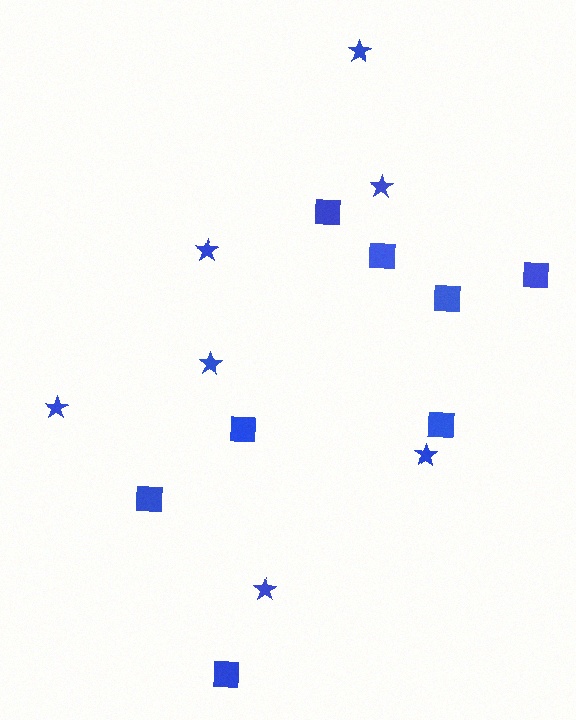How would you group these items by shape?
There are 2 groups: one group of squares (8) and one group of stars (7).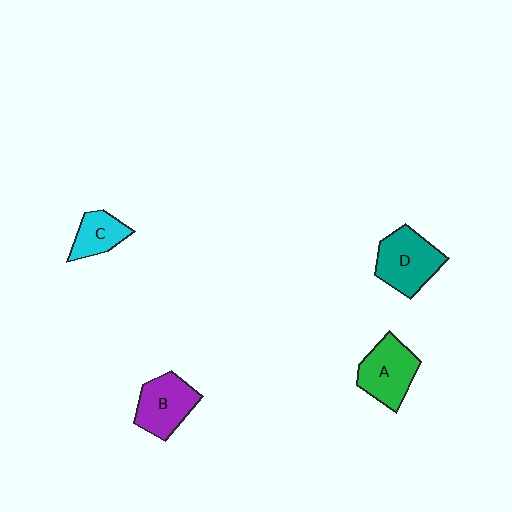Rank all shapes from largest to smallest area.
From largest to smallest: D (teal), A (green), B (purple), C (cyan).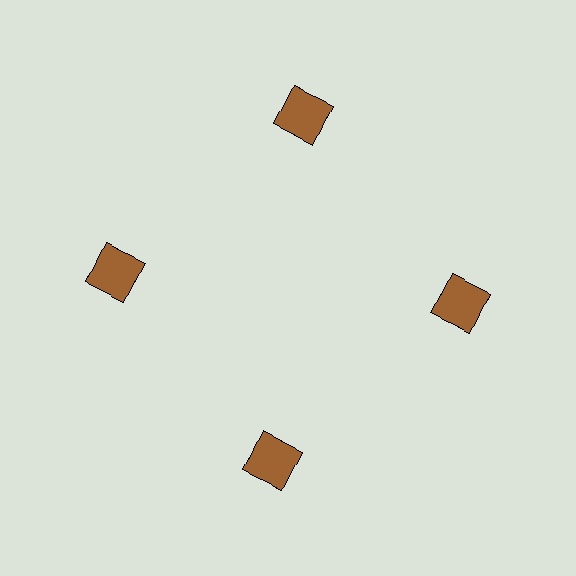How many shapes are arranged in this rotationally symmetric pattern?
There are 4 shapes, arranged in 4 groups of 1.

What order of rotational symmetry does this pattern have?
This pattern has 4-fold rotational symmetry.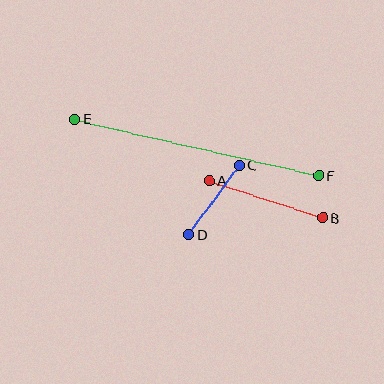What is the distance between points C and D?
The distance is approximately 85 pixels.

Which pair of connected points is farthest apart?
Points E and F are farthest apart.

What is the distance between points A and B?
The distance is approximately 119 pixels.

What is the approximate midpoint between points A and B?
The midpoint is at approximately (266, 199) pixels.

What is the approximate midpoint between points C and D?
The midpoint is at approximately (214, 200) pixels.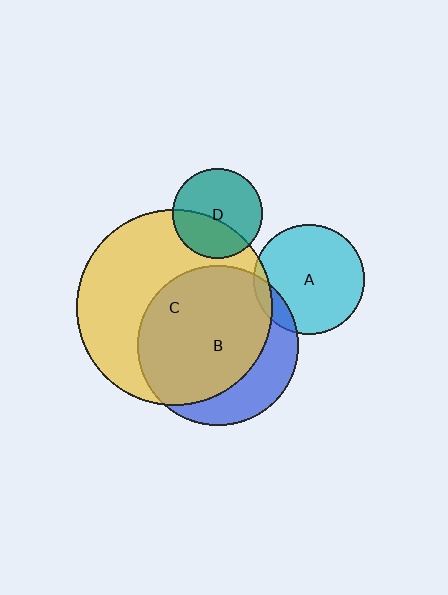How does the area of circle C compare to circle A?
Approximately 3.2 times.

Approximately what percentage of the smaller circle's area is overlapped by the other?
Approximately 40%.